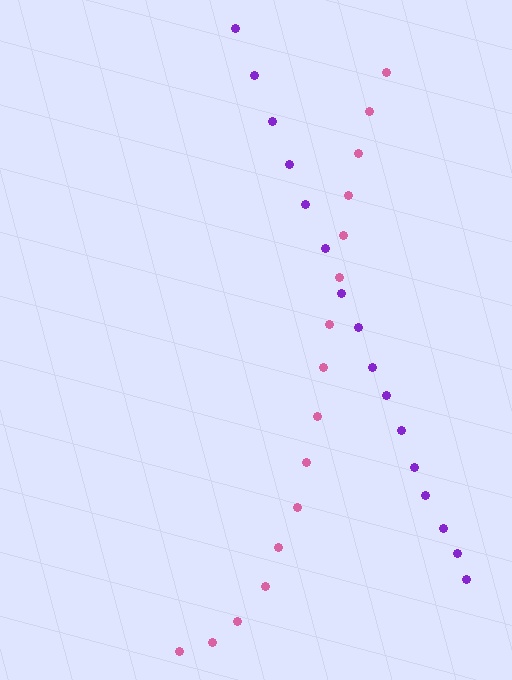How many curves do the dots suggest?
There are 2 distinct paths.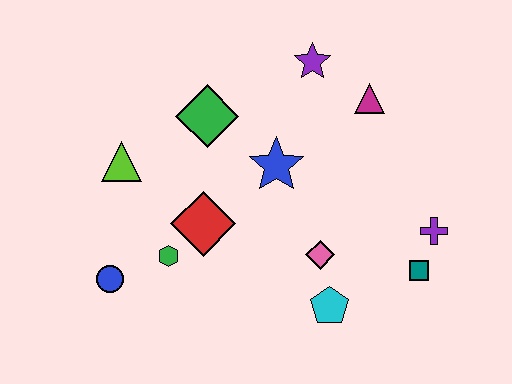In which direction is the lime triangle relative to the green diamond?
The lime triangle is to the left of the green diamond.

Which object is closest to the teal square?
The purple cross is closest to the teal square.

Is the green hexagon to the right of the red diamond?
No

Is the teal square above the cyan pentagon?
Yes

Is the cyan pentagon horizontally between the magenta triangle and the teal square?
No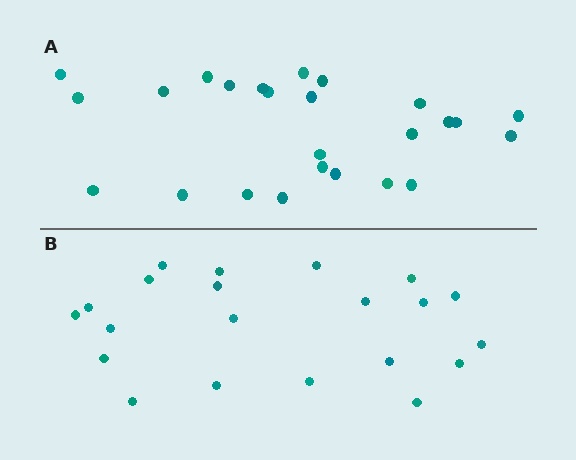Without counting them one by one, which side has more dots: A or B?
Region A (the top region) has more dots.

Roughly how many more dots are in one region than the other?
Region A has about 4 more dots than region B.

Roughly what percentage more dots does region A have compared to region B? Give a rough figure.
About 20% more.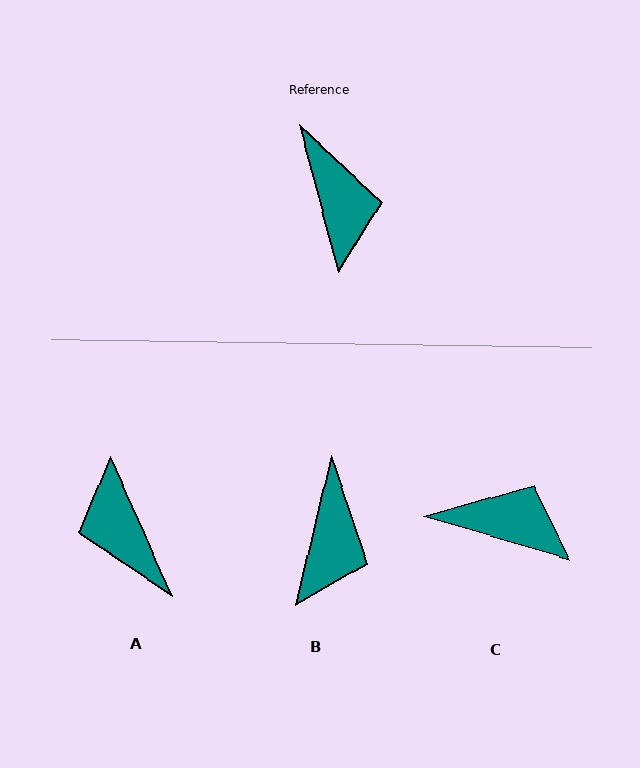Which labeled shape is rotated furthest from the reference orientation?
A, about 171 degrees away.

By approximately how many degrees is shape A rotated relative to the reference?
Approximately 171 degrees clockwise.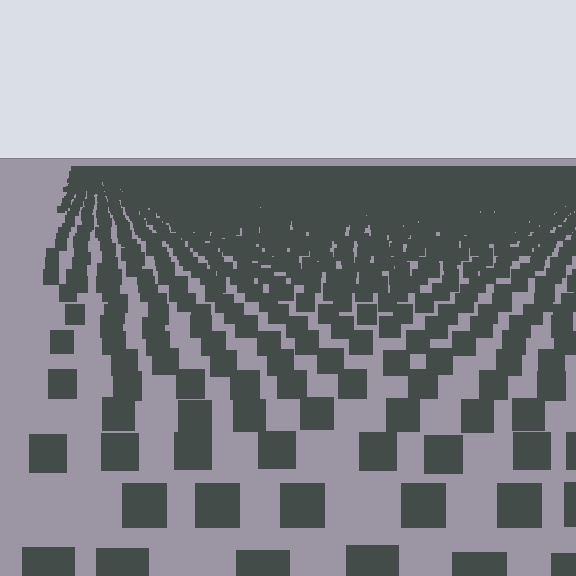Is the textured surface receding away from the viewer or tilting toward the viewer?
The surface is receding away from the viewer. Texture elements get smaller and denser toward the top.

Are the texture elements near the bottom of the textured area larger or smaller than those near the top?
Larger. Near the bottom, elements are closer to the viewer and appear at a bigger on-screen size.